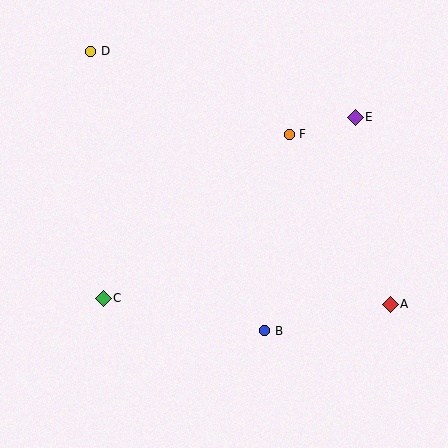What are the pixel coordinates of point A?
Point A is at (390, 304).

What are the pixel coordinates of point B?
Point B is at (265, 331).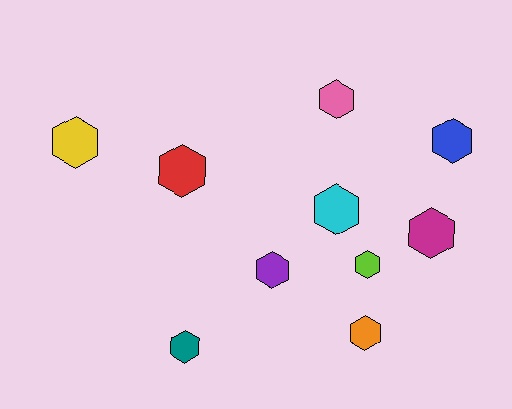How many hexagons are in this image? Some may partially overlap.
There are 10 hexagons.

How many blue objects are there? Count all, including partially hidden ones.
There is 1 blue object.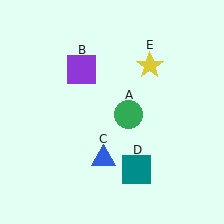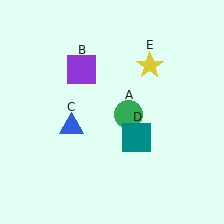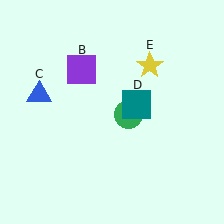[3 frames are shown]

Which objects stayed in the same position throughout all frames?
Green circle (object A) and purple square (object B) and yellow star (object E) remained stationary.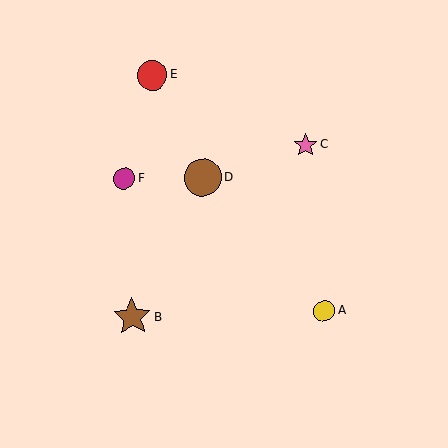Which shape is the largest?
The brown star (labeled B) is the largest.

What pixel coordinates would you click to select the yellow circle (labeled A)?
Click at (325, 311) to select the yellow circle A.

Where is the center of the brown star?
The center of the brown star is at (132, 317).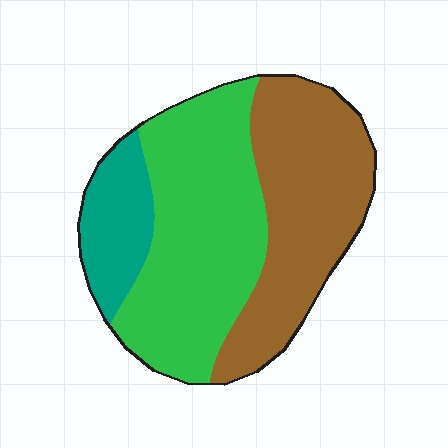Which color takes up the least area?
Teal, at roughly 15%.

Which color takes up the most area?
Green, at roughly 45%.